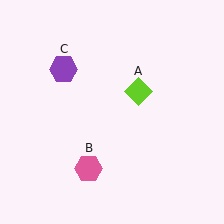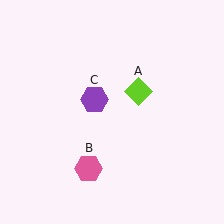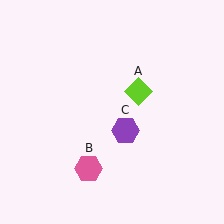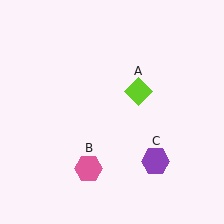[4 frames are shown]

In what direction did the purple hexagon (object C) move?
The purple hexagon (object C) moved down and to the right.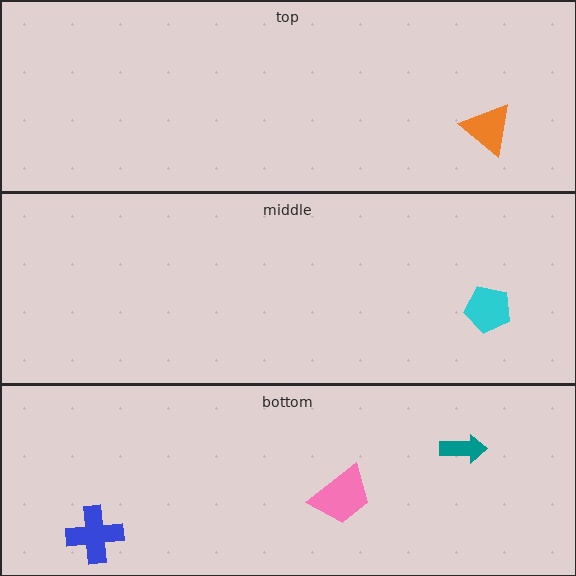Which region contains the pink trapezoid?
The bottom region.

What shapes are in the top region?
The orange triangle.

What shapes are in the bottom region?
The teal arrow, the pink trapezoid, the blue cross.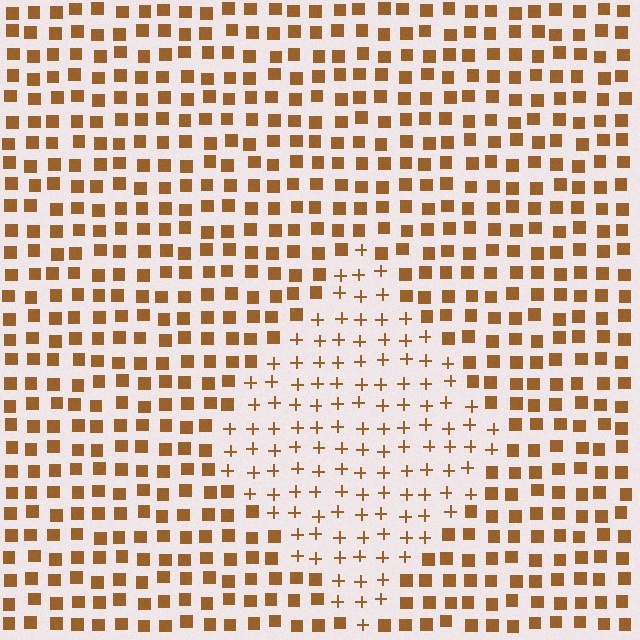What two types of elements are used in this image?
The image uses plus signs inside the diamond region and squares outside it.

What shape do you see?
I see a diamond.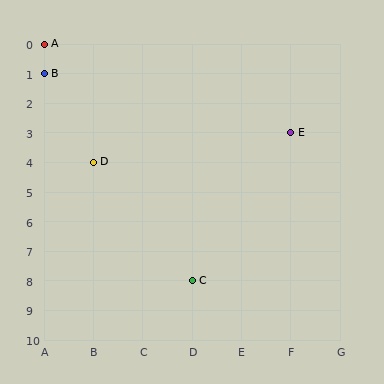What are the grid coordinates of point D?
Point D is at grid coordinates (B, 4).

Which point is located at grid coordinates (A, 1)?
Point B is at (A, 1).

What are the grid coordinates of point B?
Point B is at grid coordinates (A, 1).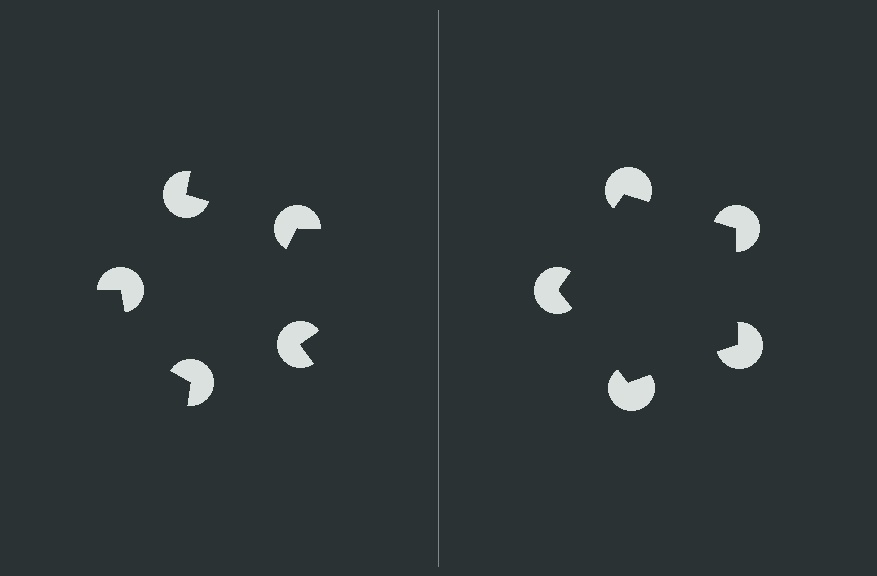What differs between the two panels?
The pac-man discs are positioned identically on both sides; only the wedge orientations differ. On the right they align to a pentagon; on the left they are misaligned.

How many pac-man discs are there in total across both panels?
10 — 5 on each side.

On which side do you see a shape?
An illusory pentagon appears on the right side. On the left side the wedge cuts are rotated, so no coherent shape forms.